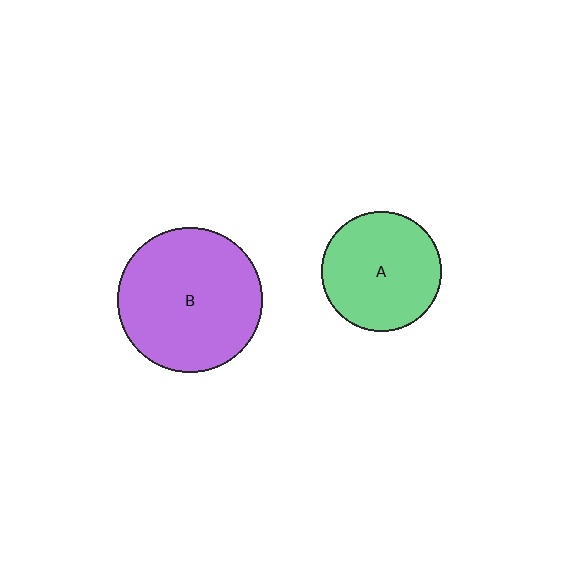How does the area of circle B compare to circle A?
Approximately 1.5 times.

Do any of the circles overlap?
No, none of the circles overlap.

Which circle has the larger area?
Circle B (purple).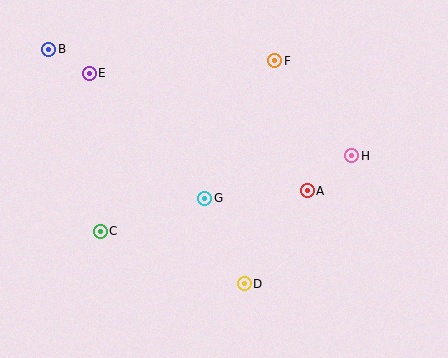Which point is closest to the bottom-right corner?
Point D is closest to the bottom-right corner.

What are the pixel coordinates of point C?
Point C is at (100, 231).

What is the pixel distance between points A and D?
The distance between A and D is 113 pixels.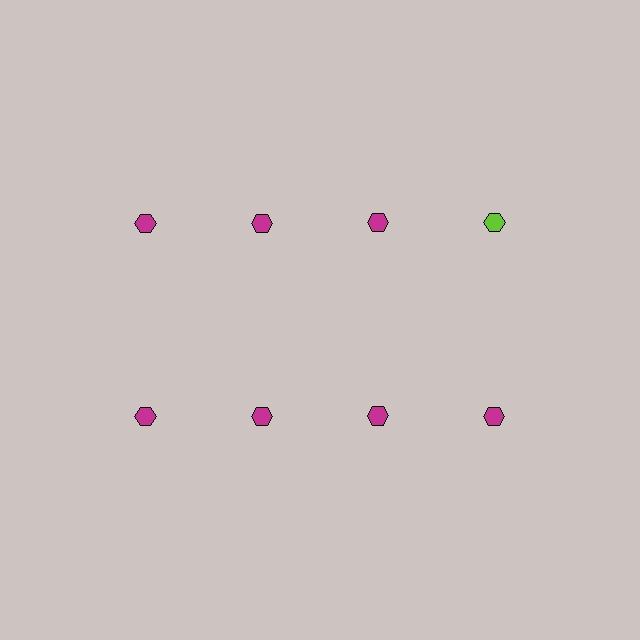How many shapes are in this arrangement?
There are 8 shapes arranged in a grid pattern.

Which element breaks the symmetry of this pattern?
The lime hexagon in the top row, second from right column breaks the symmetry. All other shapes are magenta hexagons.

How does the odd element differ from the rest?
It has a different color: lime instead of magenta.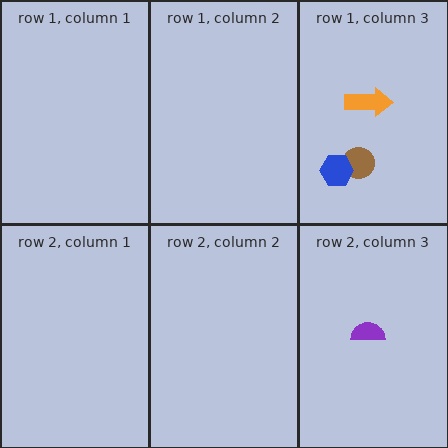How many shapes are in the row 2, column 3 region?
1.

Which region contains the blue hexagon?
The row 1, column 3 region.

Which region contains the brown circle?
The row 1, column 3 region.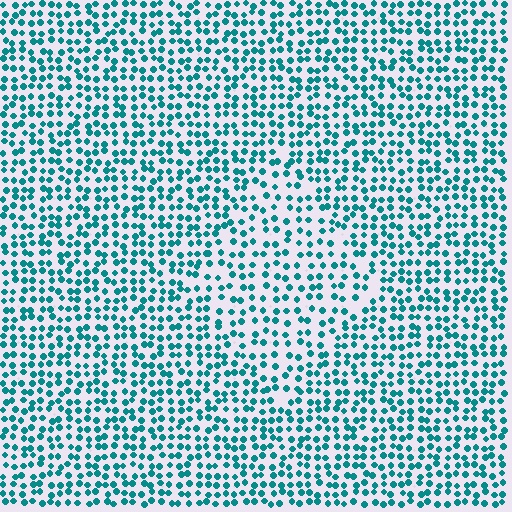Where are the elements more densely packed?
The elements are more densely packed outside the diamond boundary.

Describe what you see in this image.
The image contains small teal elements arranged at two different densities. A diamond-shaped region is visible where the elements are less densely packed than the surrounding area.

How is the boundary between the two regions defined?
The boundary is defined by a change in element density (approximately 1.5x ratio). All elements are the same color, size, and shape.